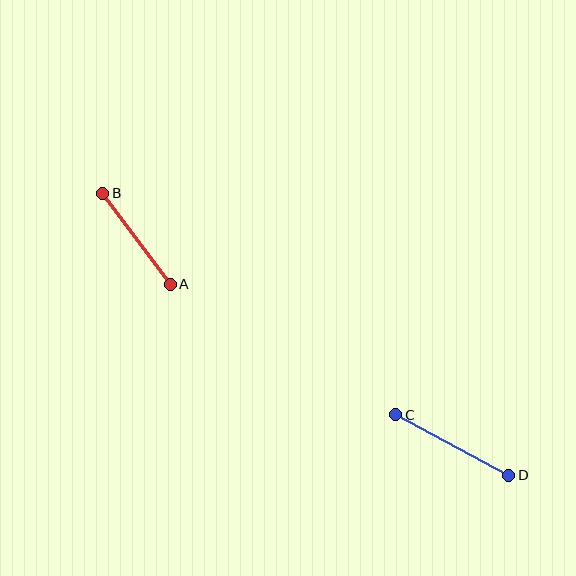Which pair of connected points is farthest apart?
Points C and D are farthest apart.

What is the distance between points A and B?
The distance is approximately 113 pixels.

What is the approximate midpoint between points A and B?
The midpoint is at approximately (137, 239) pixels.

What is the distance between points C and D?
The distance is approximately 128 pixels.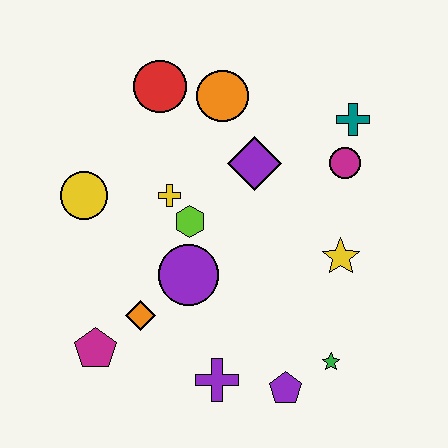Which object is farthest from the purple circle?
The teal cross is farthest from the purple circle.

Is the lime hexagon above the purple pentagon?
Yes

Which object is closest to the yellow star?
The magenta circle is closest to the yellow star.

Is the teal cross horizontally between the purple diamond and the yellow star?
No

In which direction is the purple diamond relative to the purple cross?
The purple diamond is above the purple cross.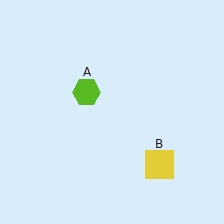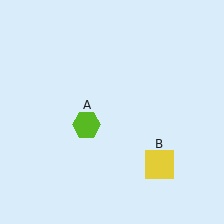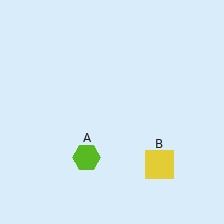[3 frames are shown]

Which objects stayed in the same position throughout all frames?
Yellow square (object B) remained stationary.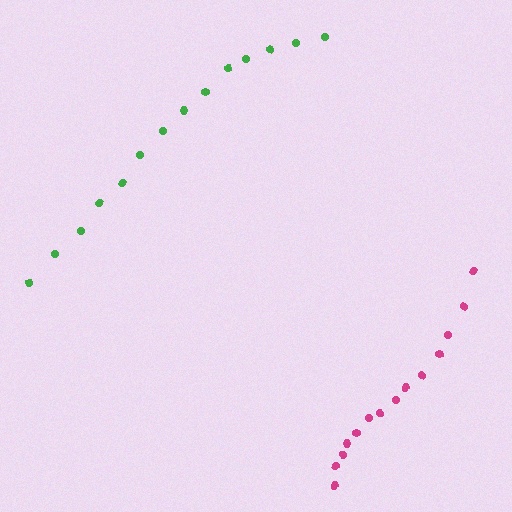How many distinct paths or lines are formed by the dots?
There are 2 distinct paths.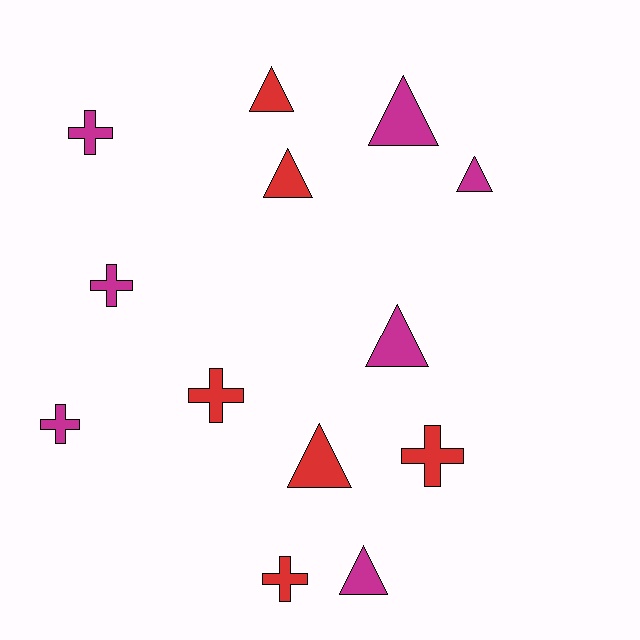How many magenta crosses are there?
There are 3 magenta crosses.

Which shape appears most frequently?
Triangle, with 7 objects.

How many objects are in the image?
There are 13 objects.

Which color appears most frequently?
Magenta, with 7 objects.